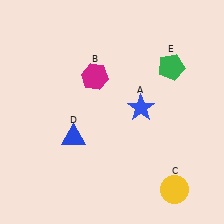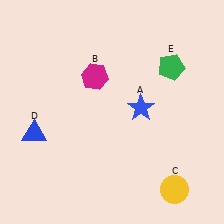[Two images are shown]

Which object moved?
The blue triangle (D) moved left.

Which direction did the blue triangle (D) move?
The blue triangle (D) moved left.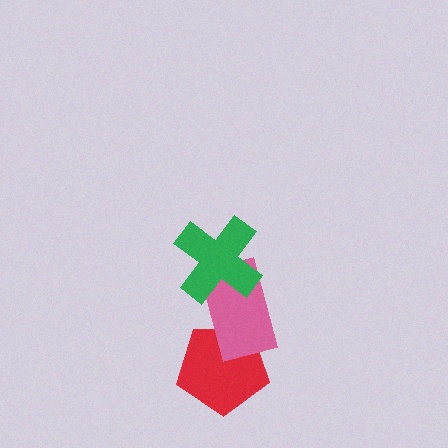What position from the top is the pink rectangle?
The pink rectangle is 2nd from the top.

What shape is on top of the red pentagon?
The pink rectangle is on top of the red pentagon.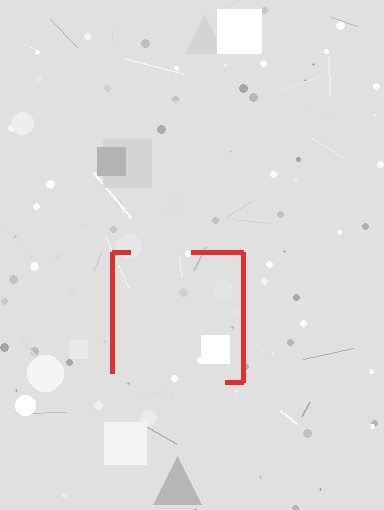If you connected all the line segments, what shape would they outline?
They would outline a square.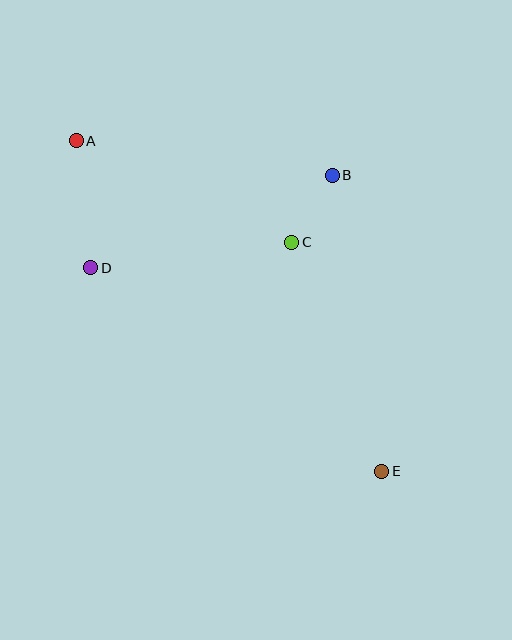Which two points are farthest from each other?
Points A and E are farthest from each other.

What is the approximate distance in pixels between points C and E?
The distance between C and E is approximately 246 pixels.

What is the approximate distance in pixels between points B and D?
The distance between B and D is approximately 258 pixels.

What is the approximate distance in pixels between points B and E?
The distance between B and E is approximately 300 pixels.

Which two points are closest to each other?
Points B and C are closest to each other.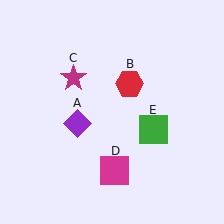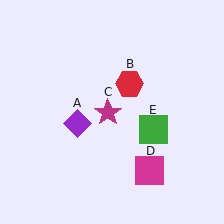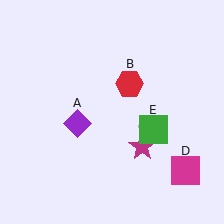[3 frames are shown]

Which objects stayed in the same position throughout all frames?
Purple diamond (object A) and red hexagon (object B) and green square (object E) remained stationary.